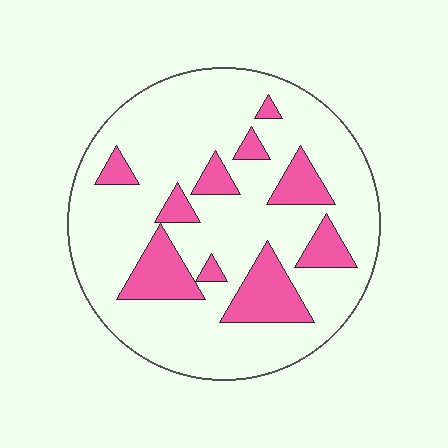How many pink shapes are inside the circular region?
10.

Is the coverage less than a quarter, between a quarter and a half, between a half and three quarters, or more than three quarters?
Less than a quarter.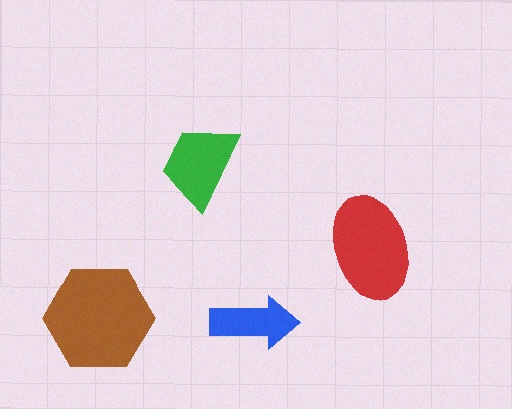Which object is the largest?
The brown hexagon.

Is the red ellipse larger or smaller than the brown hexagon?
Smaller.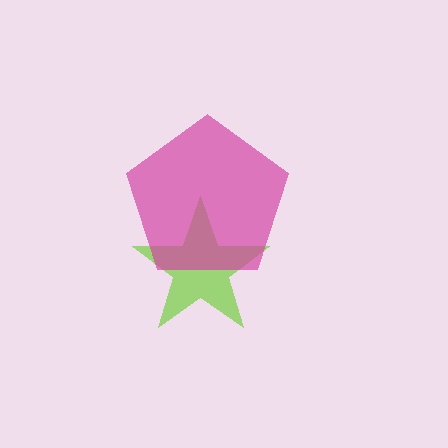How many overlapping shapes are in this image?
There are 2 overlapping shapes in the image.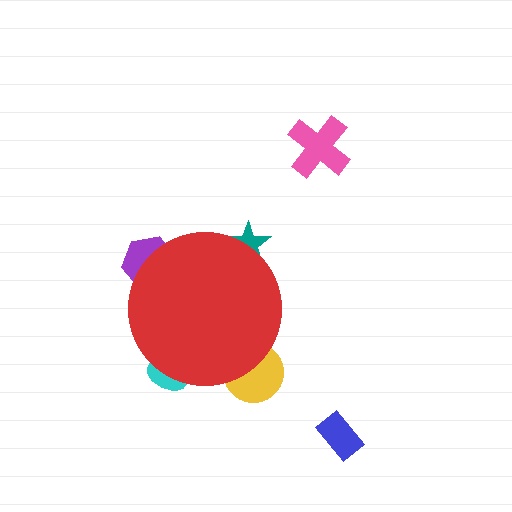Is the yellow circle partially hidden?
Yes, the yellow circle is partially hidden behind the red circle.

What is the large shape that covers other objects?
A red circle.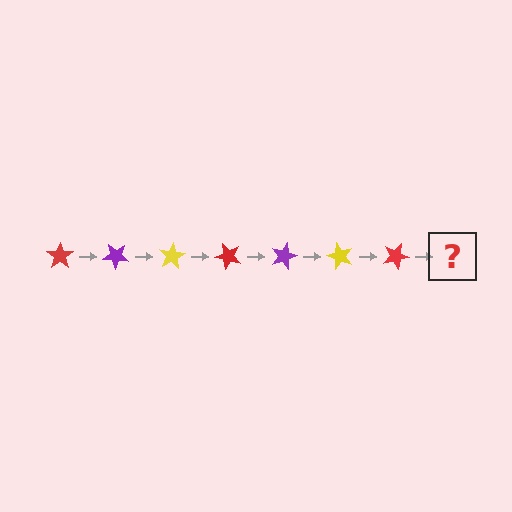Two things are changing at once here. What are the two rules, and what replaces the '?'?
The two rules are that it rotates 40 degrees each step and the color cycles through red, purple, and yellow. The '?' should be a purple star, rotated 280 degrees from the start.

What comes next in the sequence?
The next element should be a purple star, rotated 280 degrees from the start.